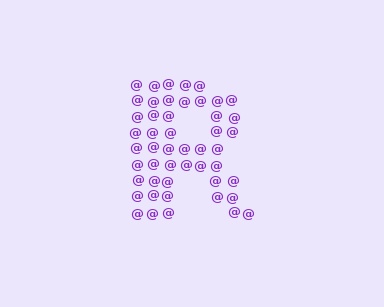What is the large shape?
The large shape is the letter R.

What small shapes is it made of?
It is made of small at signs.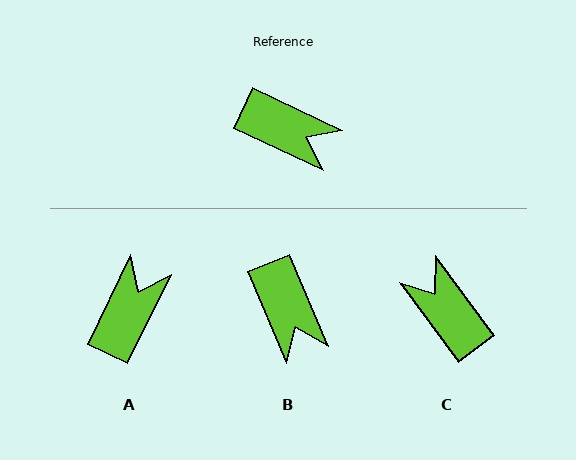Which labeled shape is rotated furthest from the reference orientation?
C, about 152 degrees away.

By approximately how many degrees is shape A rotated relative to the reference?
Approximately 89 degrees counter-clockwise.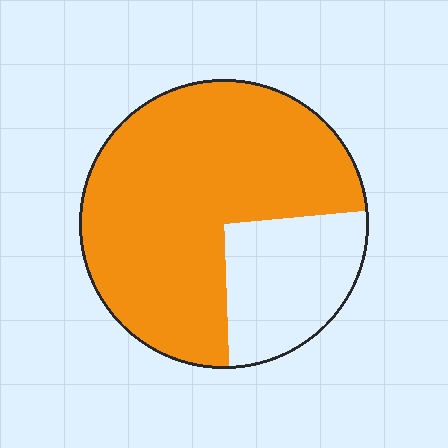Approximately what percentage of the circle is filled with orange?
Approximately 75%.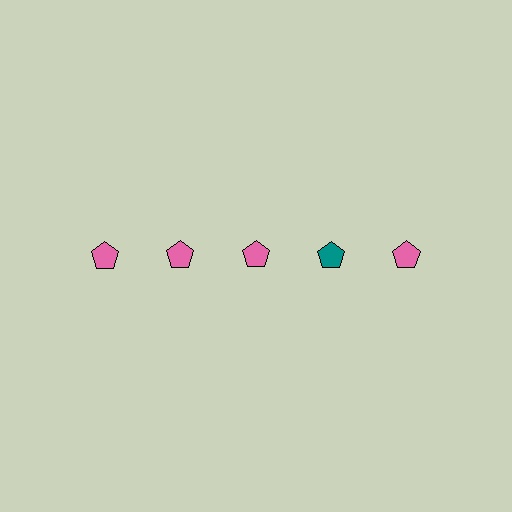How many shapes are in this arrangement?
There are 5 shapes arranged in a grid pattern.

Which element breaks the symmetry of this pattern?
The teal pentagon in the top row, second from right column breaks the symmetry. All other shapes are pink pentagons.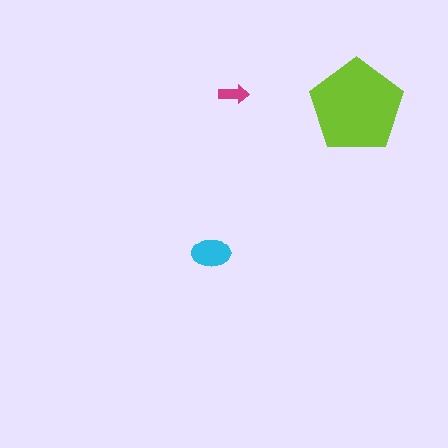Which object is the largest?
The lime pentagon.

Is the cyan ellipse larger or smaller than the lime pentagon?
Smaller.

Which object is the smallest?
The magenta arrow.